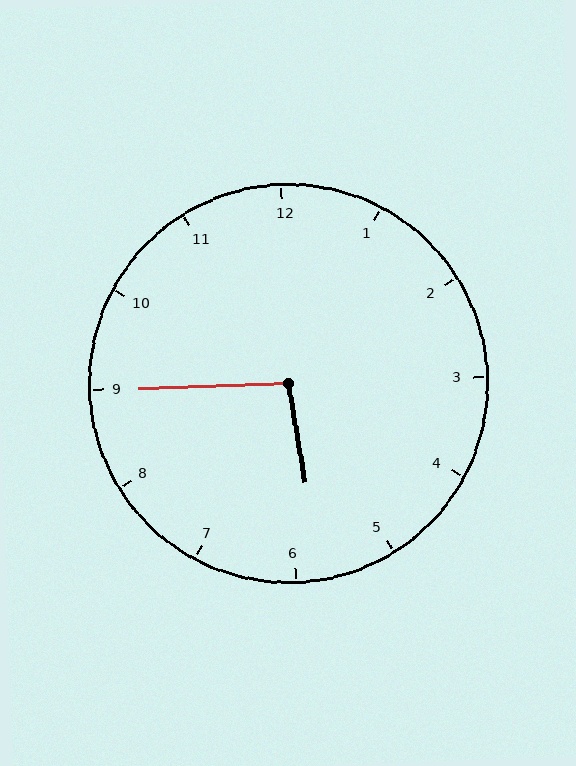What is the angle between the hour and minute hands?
Approximately 98 degrees.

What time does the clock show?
5:45.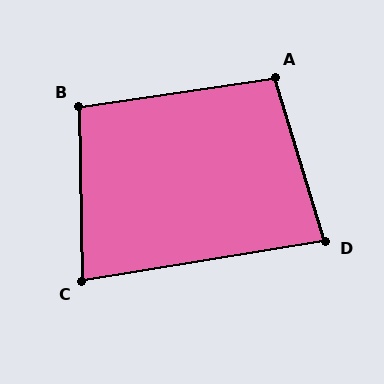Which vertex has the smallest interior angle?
C, at approximately 82 degrees.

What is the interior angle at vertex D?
Approximately 83 degrees (acute).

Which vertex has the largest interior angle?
A, at approximately 98 degrees.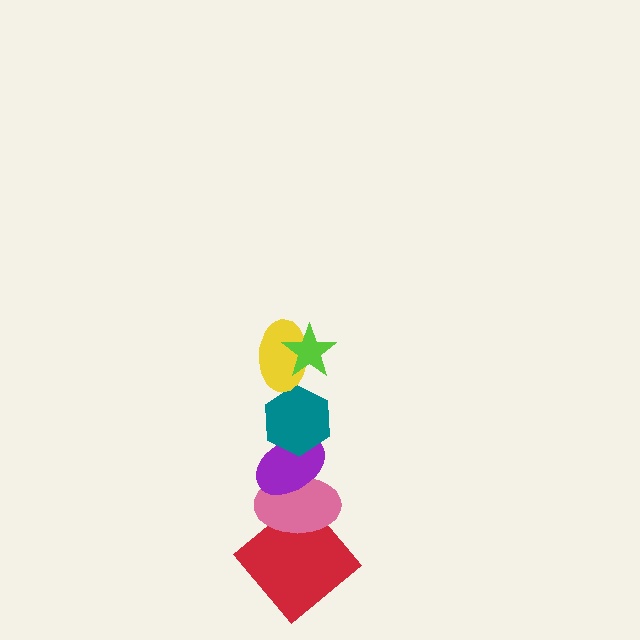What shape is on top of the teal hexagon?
The yellow ellipse is on top of the teal hexagon.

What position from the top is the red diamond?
The red diamond is 6th from the top.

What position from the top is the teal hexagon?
The teal hexagon is 3rd from the top.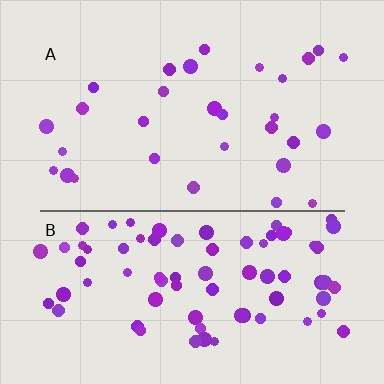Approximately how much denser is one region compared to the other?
Approximately 2.6× — region B over region A.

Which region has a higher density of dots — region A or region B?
B (the bottom).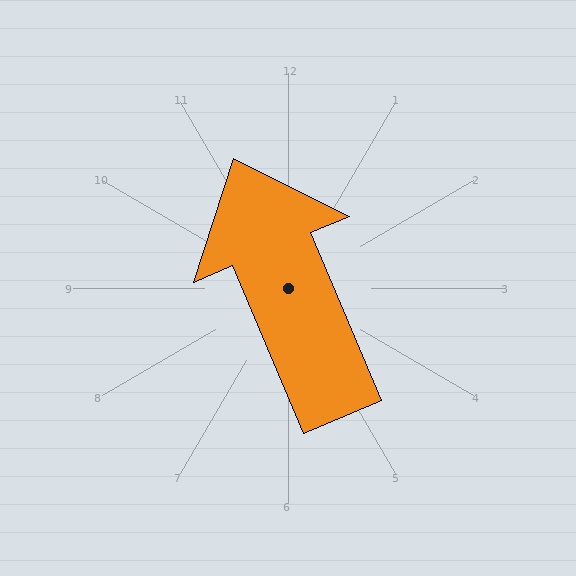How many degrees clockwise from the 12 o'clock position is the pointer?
Approximately 337 degrees.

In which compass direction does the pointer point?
Northwest.